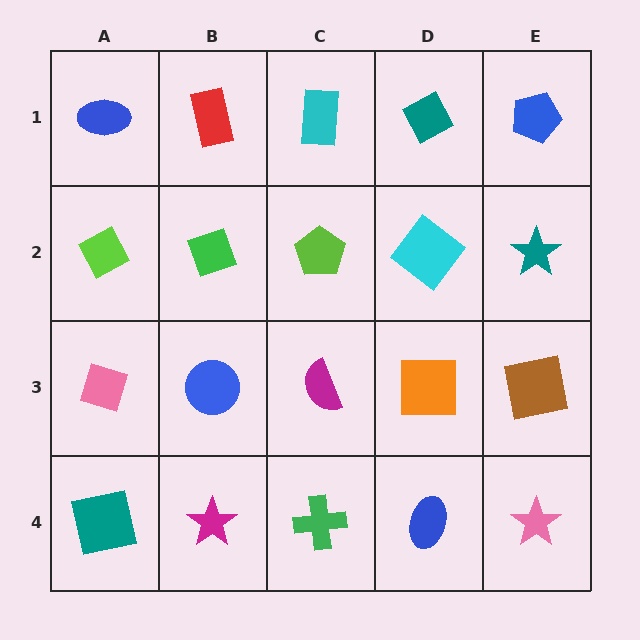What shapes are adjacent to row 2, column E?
A blue pentagon (row 1, column E), a brown square (row 3, column E), a cyan diamond (row 2, column D).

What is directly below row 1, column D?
A cyan diamond.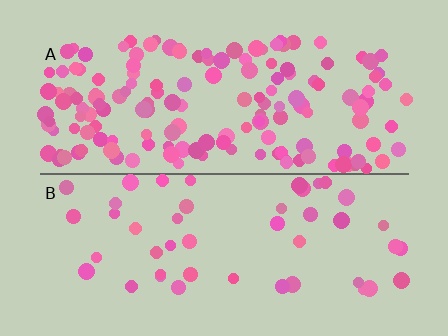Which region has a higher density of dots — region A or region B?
A (the top).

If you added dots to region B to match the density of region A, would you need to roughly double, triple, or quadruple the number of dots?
Approximately triple.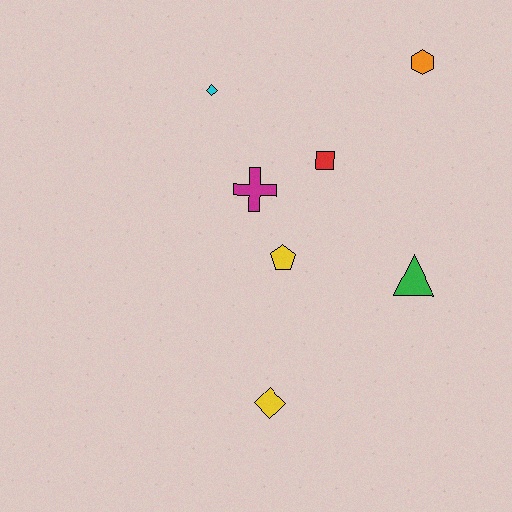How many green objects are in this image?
There is 1 green object.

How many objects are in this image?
There are 7 objects.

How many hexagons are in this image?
There is 1 hexagon.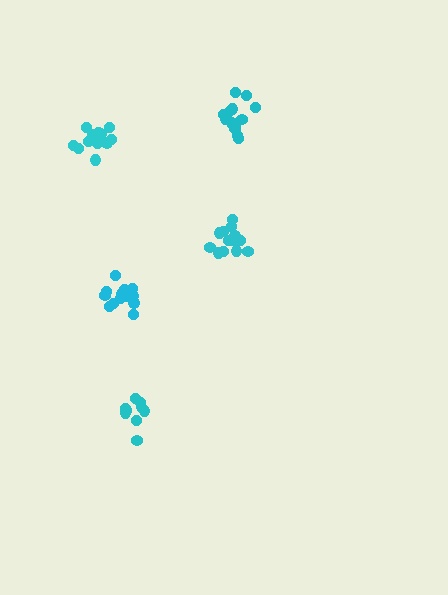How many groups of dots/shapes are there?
There are 5 groups.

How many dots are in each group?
Group 1: 10 dots, Group 2: 15 dots, Group 3: 13 dots, Group 4: 13 dots, Group 5: 15 dots (66 total).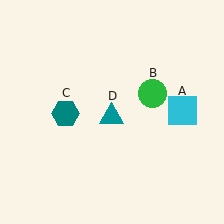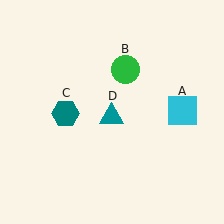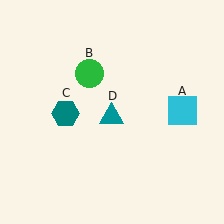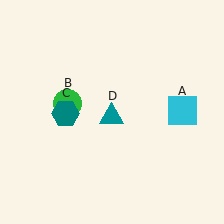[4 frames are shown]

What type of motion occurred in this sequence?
The green circle (object B) rotated counterclockwise around the center of the scene.